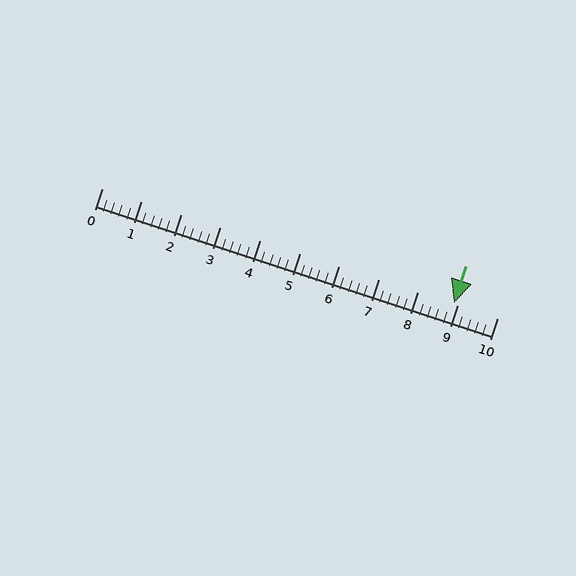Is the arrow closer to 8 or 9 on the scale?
The arrow is closer to 9.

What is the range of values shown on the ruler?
The ruler shows values from 0 to 10.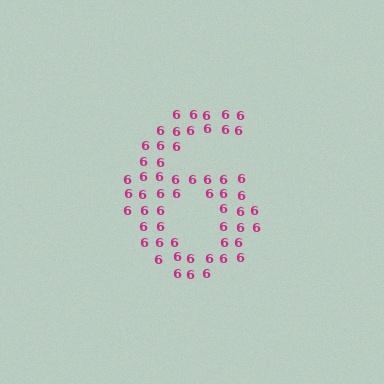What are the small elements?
The small elements are digit 6's.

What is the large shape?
The large shape is the digit 6.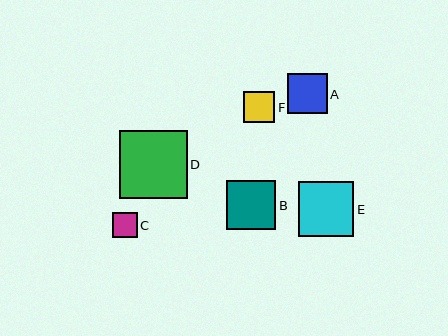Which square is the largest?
Square D is the largest with a size of approximately 68 pixels.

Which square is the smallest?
Square C is the smallest with a size of approximately 24 pixels.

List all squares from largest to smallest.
From largest to smallest: D, E, B, A, F, C.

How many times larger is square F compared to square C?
Square F is approximately 1.3 times the size of square C.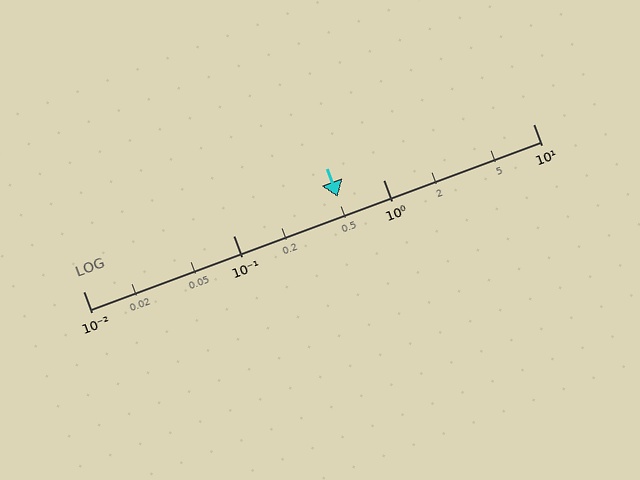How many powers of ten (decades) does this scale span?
The scale spans 3 decades, from 0.01 to 10.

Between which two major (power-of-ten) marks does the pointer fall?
The pointer is between 0.1 and 1.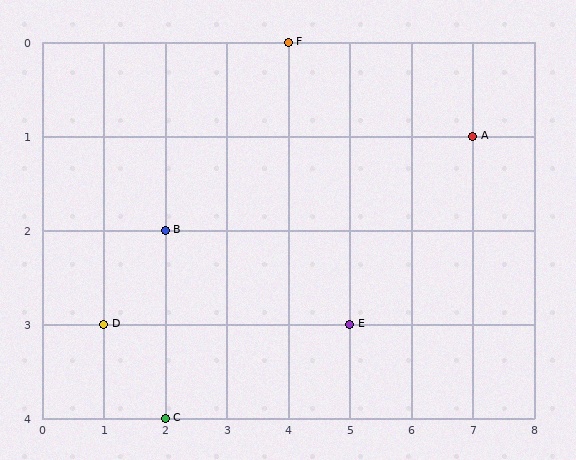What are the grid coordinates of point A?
Point A is at grid coordinates (7, 1).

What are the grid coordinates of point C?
Point C is at grid coordinates (2, 4).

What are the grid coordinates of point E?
Point E is at grid coordinates (5, 3).